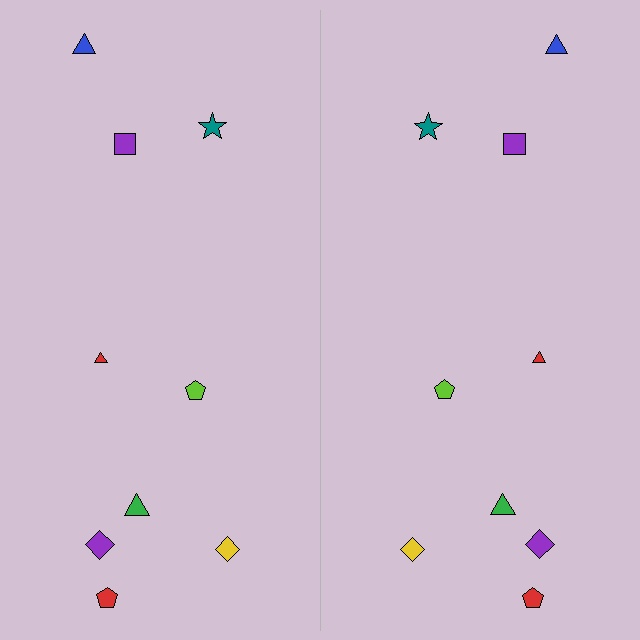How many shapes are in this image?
There are 18 shapes in this image.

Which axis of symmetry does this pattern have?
The pattern has a vertical axis of symmetry running through the center of the image.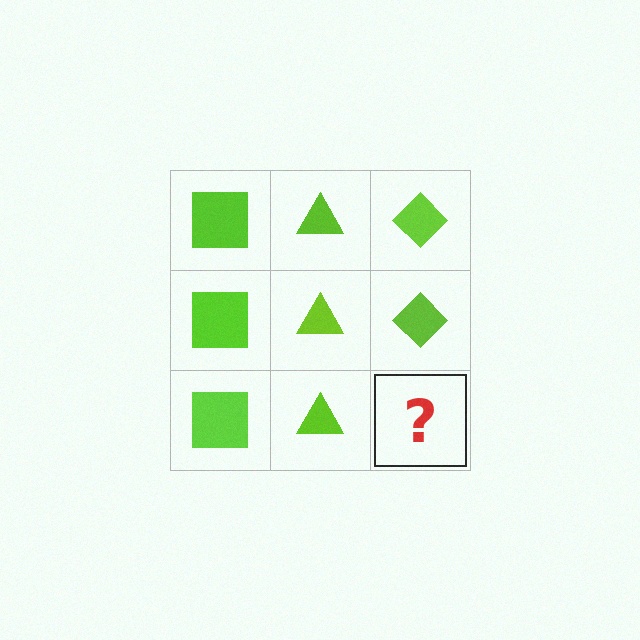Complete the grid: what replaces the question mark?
The question mark should be replaced with a lime diamond.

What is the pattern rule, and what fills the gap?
The rule is that each column has a consistent shape. The gap should be filled with a lime diamond.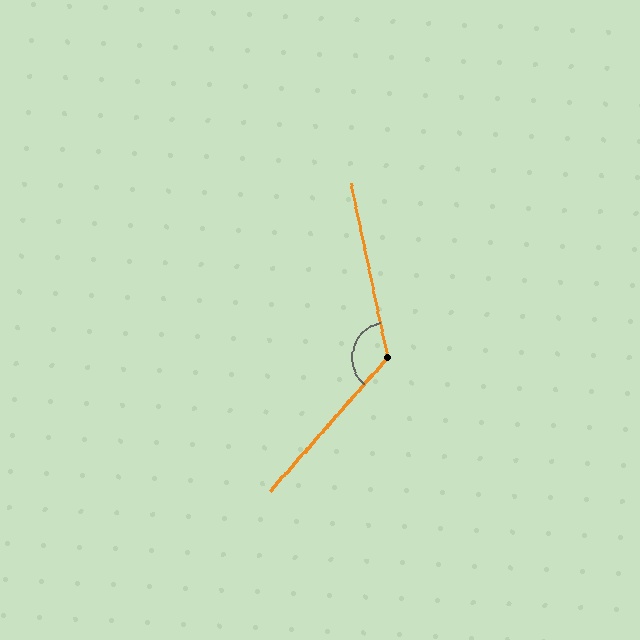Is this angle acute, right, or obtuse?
It is obtuse.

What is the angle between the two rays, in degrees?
Approximately 127 degrees.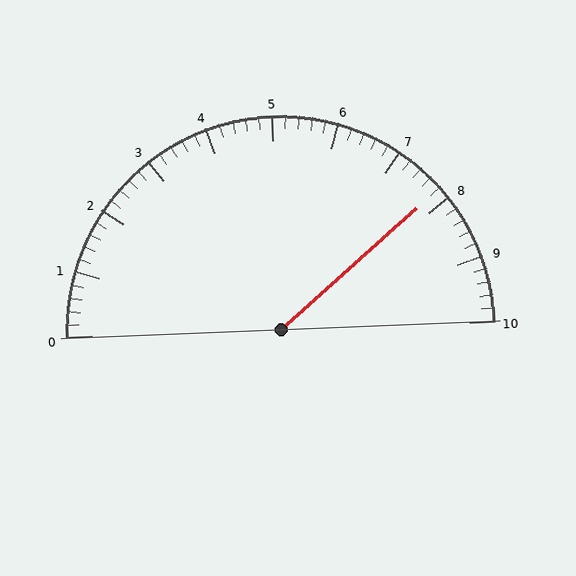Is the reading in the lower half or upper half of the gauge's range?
The reading is in the upper half of the range (0 to 10).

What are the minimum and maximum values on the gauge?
The gauge ranges from 0 to 10.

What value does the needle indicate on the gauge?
The needle indicates approximately 7.8.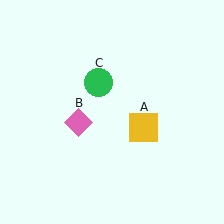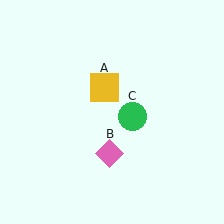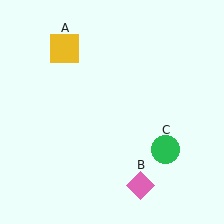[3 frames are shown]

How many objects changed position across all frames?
3 objects changed position: yellow square (object A), pink diamond (object B), green circle (object C).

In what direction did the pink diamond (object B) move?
The pink diamond (object B) moved down and to the right.